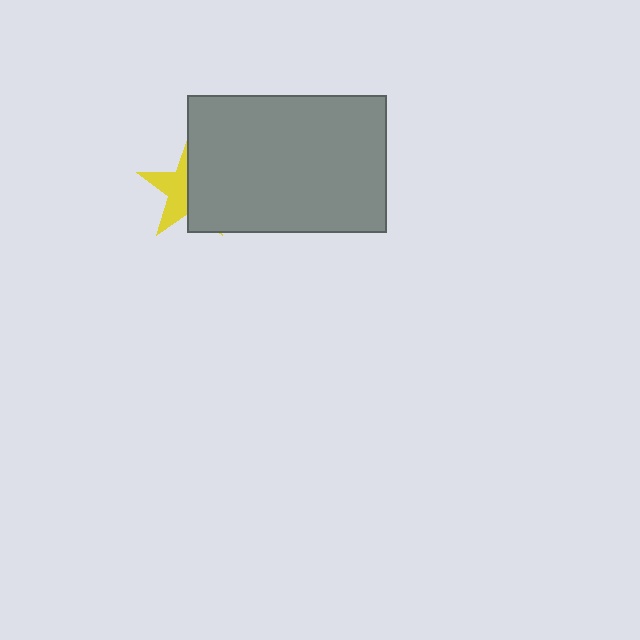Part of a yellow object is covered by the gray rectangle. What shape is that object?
It is a star.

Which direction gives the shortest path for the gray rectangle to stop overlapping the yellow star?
Moving right gives the shortest separation.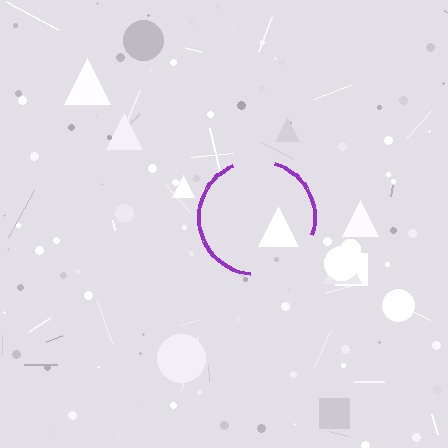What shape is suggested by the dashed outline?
The dashed outline suggests a circle.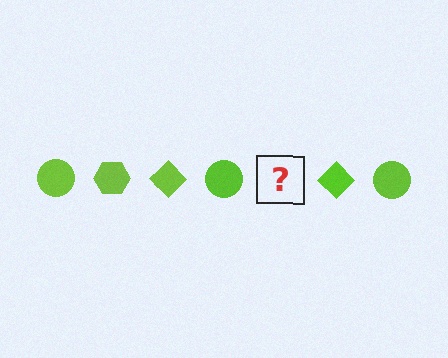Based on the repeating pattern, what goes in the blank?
The blank should be a lime hexagon.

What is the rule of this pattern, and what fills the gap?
The rule is that the pattern cycles through circle, hexagon, diamond shapes in lime. The gap should be filled with a lime hexagon.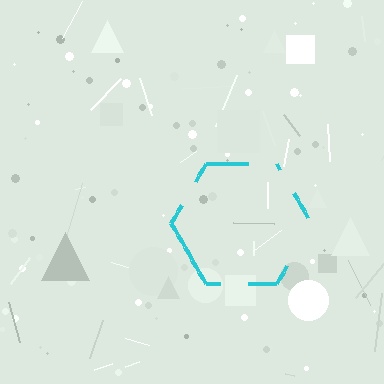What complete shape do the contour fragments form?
The contour fragments form a hexagon.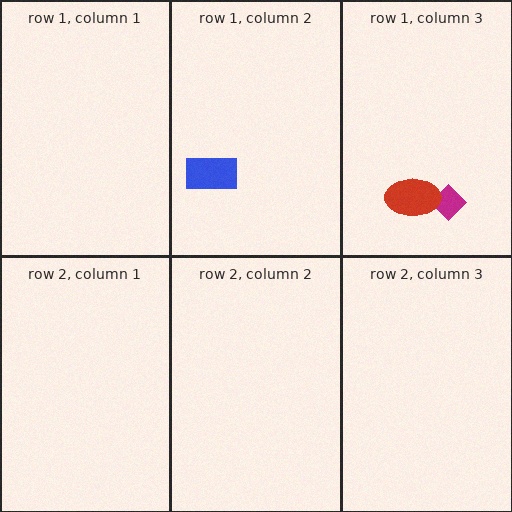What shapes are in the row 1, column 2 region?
The blue rectangle.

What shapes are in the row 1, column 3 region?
The magenta diamond, the red ellipse.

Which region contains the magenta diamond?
The row 1, column 3 region.